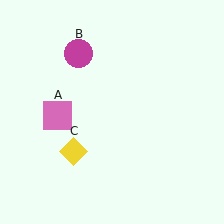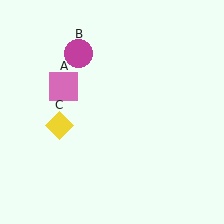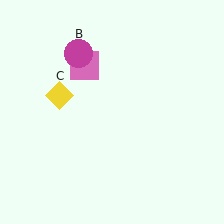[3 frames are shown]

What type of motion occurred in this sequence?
The pink square (object A), yellow diamond (object C) rotated clockwise around the center of the scene.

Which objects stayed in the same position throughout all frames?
Magenta circle (object B) remained stationary.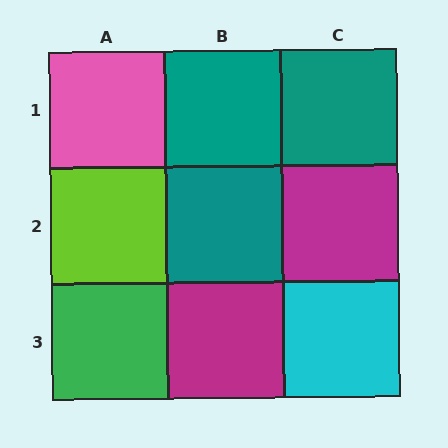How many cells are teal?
3 cells are teal.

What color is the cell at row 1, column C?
Teal.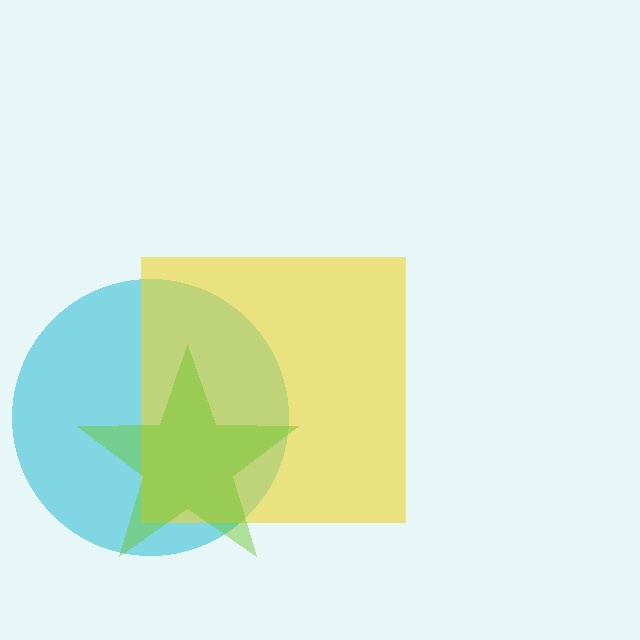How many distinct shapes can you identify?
There are 3 distinct shapes: a cyan circle, a yellow square, a lime star.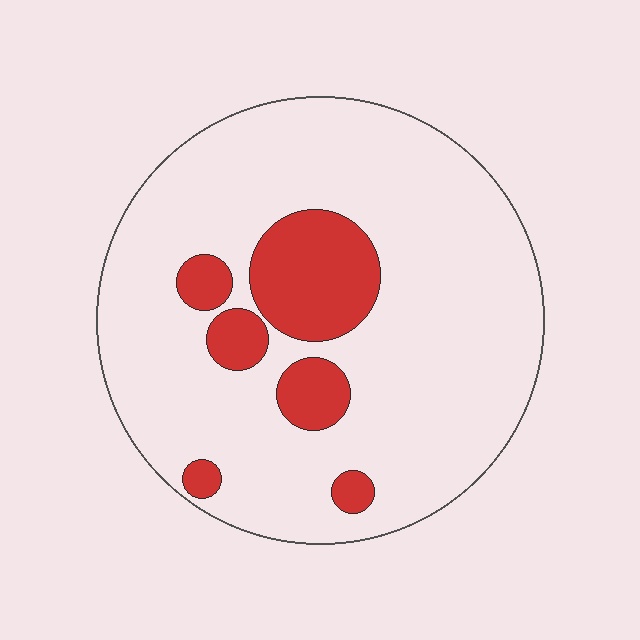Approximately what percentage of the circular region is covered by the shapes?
Approximately 15%.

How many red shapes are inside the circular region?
6.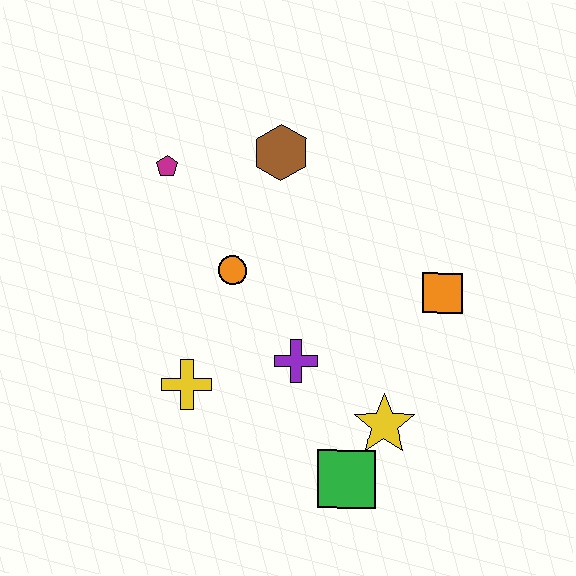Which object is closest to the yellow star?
The green square is closest to the yellow star.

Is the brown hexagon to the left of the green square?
Yes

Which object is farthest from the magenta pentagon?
The green square is farthest from the magenta pentagon.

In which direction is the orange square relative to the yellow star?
The orange square is above the yellow star.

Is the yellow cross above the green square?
Yes